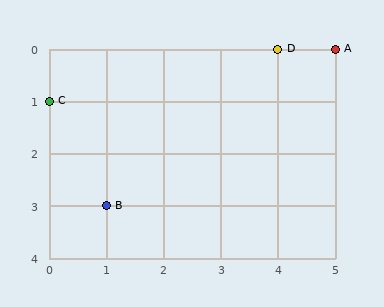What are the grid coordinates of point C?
Point C is at grid coordinates (0, 1).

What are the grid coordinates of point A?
Point A is at grid coordinates (5, 0).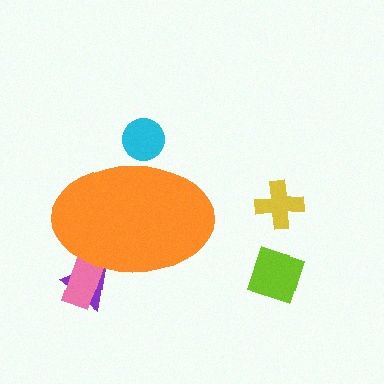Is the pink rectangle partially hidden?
Yes, the pink rectangle is partially hidden behind the orange ellipse.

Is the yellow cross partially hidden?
No, the yellow cross is fully visible.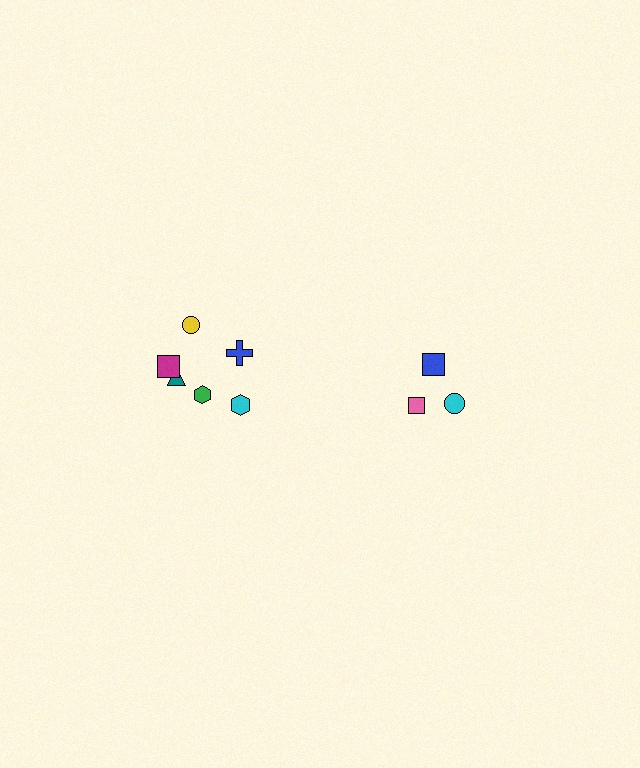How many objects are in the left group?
There are 6 objects.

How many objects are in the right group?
There are 3 objects.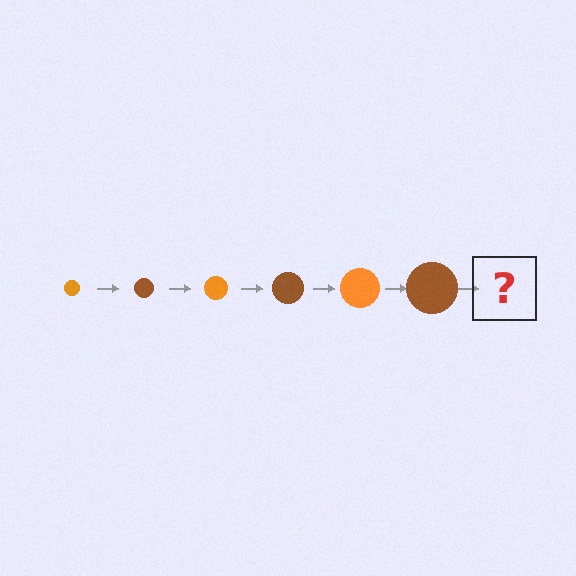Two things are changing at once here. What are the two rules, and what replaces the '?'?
The two rules are that the circle grows larger each step and the color cycles through orange and brown. The '?' should be an orange circle, larger than the previous one.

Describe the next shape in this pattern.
It should be an orange circle, larger than the previous one.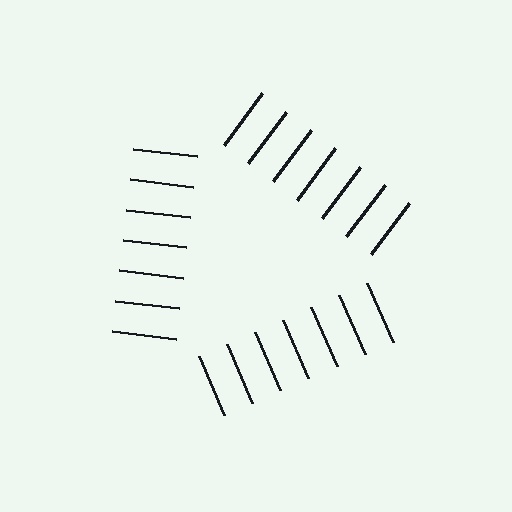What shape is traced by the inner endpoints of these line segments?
An illusory triangle — the line segments terminate on its edges but no continuous stroke is drawn.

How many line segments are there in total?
21 — 7 along each of the 3 edges.